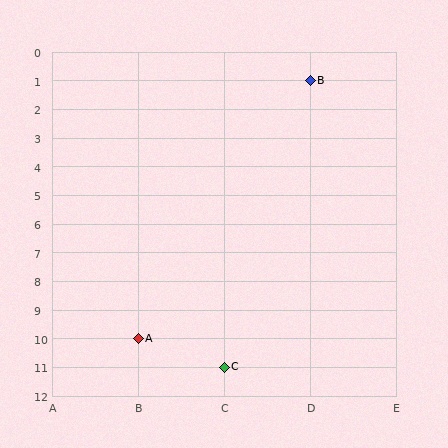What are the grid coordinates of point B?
Point B is at grid coordinates (D, 1).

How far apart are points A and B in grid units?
Points A and B are 2 columns and 9 rows apart (about 9.2 grid units diagonally).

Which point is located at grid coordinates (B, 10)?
Point A is at (B, 10).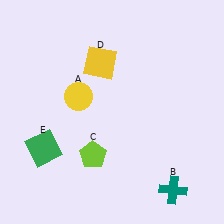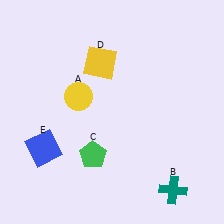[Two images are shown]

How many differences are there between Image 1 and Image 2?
There are 2 differences between the two images.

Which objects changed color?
C changed from lime to green. E changed from green to blue.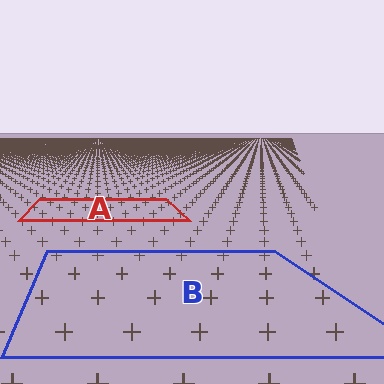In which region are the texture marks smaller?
The texture marks are smaller in region A, because it is farther away.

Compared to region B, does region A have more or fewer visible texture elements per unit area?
Region A has more texture elements per unit area — they are packed more densely because it is farther away.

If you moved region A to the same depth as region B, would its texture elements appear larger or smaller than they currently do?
They would appear larger. At a closer depth, the same texture elements are projected at a bigger on-screen size.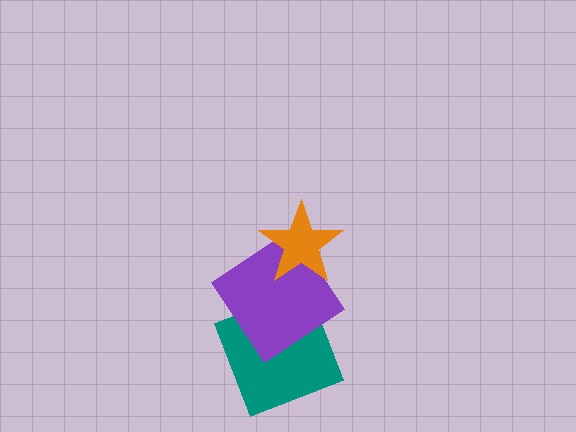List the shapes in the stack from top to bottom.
From top to bottom: the orange star, the purple diamond, the teal square.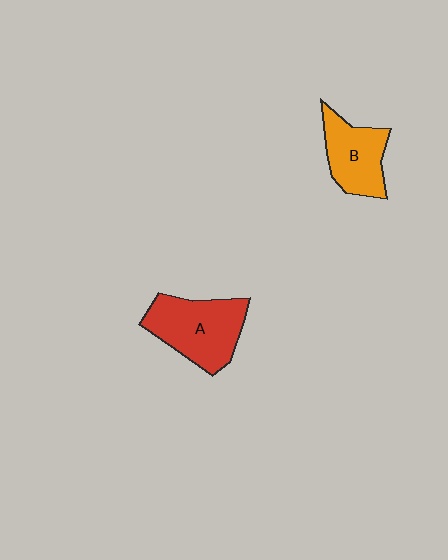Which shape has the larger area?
Shape A (red).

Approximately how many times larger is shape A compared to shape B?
Approximately 1.3 times.